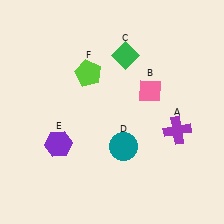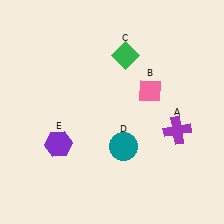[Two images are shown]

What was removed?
The lime pentagon (F) was removed in Image 2.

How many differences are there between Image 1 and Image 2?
There is 1 difference between the two images.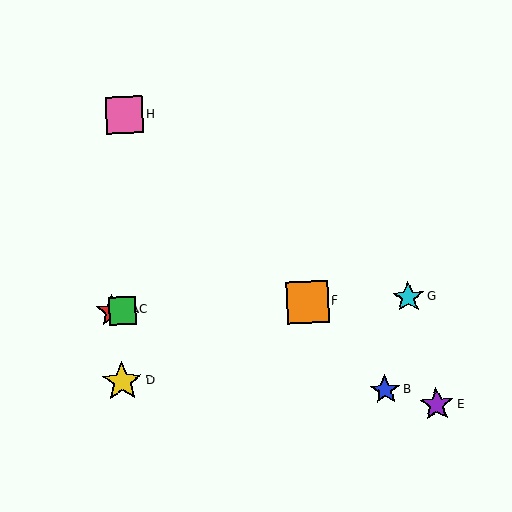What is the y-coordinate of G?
Object G is at y≈297.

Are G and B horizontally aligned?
No, G is at y≈297 and B is at y≈390.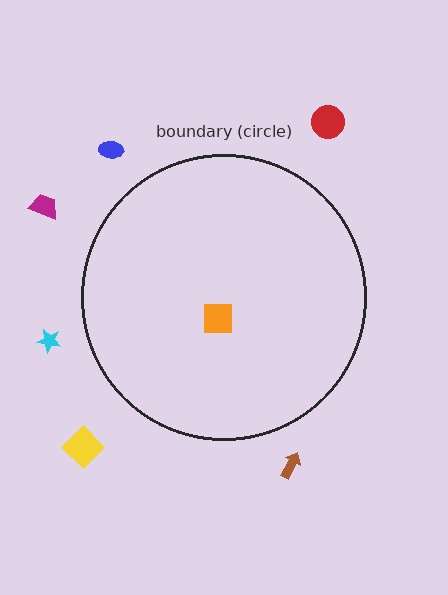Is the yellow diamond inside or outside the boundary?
Outside.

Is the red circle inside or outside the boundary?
Outside.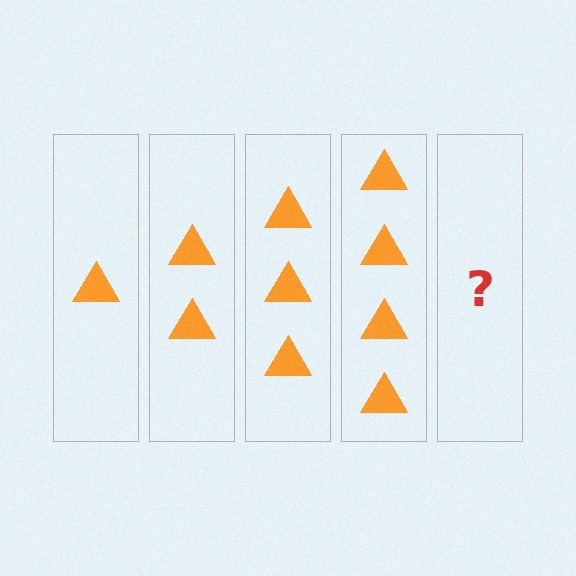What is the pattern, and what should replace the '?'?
The pattern is that each step adds one more triangle. The '?' should be 5 triangles.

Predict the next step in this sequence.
The next step is 5 triangles.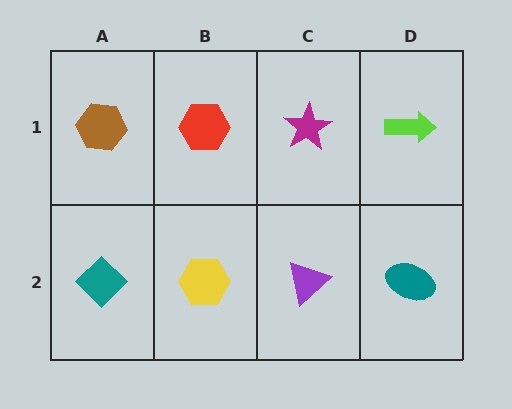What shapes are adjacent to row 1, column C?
A purple triangle (row 2, column C), a red hexagon (row 1, column B), a lime arrow (row 1, column D).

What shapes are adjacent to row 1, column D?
A teal ellipse (row 2, column D), a magenta star (row 1, column C).